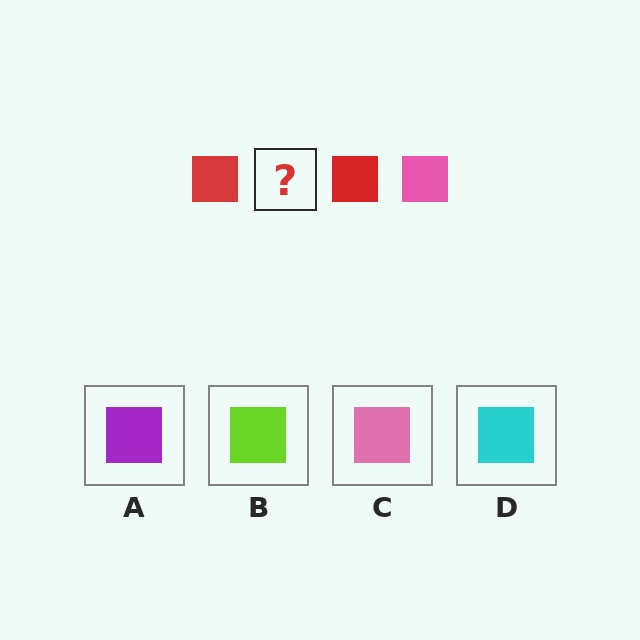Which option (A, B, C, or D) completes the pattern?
C.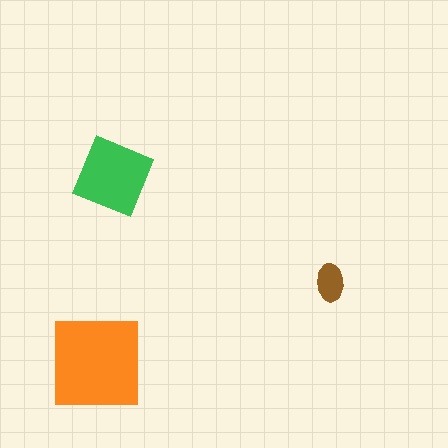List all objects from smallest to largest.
The brown ellipse, the green diamond, the orange square.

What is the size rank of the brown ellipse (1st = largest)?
3rd.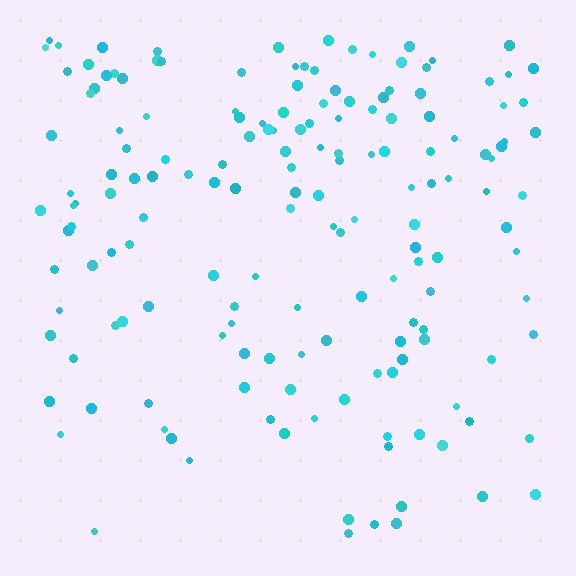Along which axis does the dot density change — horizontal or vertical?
Vertical.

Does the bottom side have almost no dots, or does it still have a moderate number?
Still a moderate number, just noticeably fewer than the top.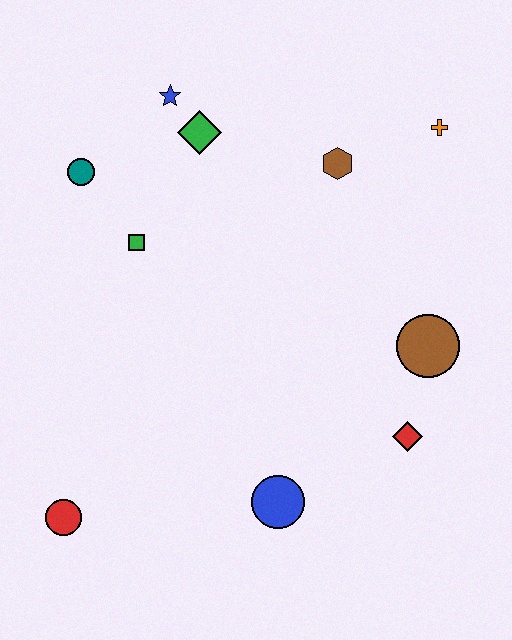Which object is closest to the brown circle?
The red diamond is closest to the brown circle.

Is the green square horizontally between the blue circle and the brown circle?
No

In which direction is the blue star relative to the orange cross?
The blue star is to the left of the orange cross.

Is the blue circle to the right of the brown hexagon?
No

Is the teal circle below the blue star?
Yes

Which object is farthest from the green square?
The red diamond is farthest from the green square.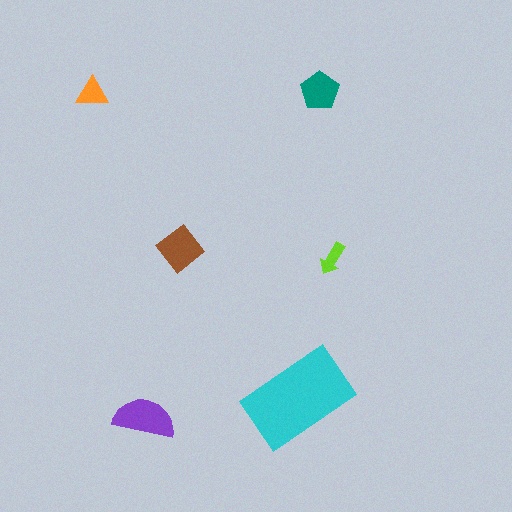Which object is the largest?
The cyan rectangle.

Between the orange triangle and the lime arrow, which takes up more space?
The orange triangle.